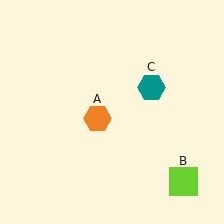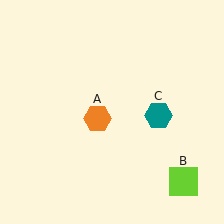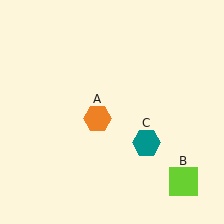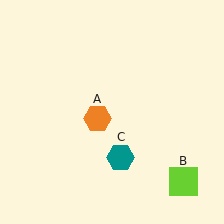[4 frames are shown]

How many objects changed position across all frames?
1 object changed position: teal hexagon (object C).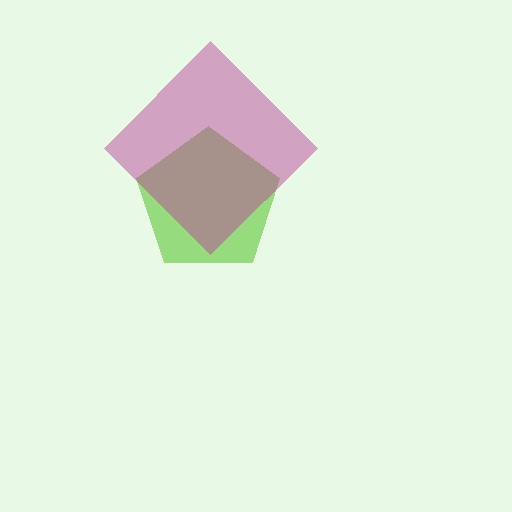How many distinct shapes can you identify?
There are 2 distinct shapes: a lime pentagon, a magenta diamond.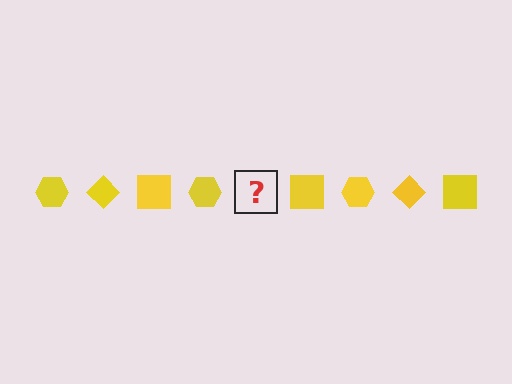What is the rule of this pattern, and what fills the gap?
The rule is that the pattern cycles through hexagon, diamond, square shapes in yellow. The gap should be filled with a yellow diamond.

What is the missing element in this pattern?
The missing element is a yellow diamond.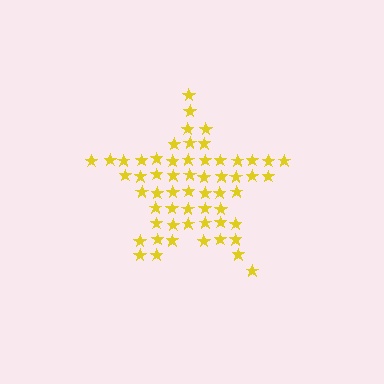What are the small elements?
The small elements are stars.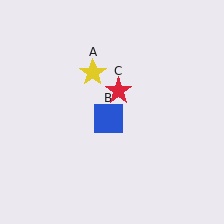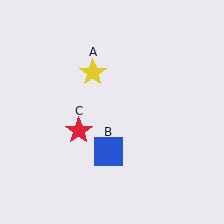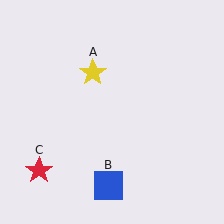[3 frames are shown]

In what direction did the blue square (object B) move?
The blue square (object B) moved down.